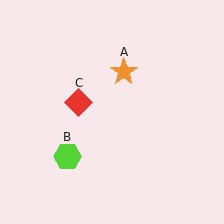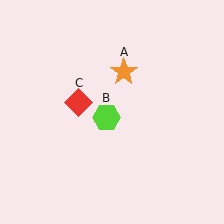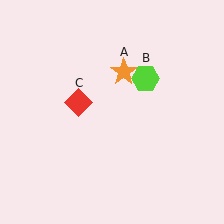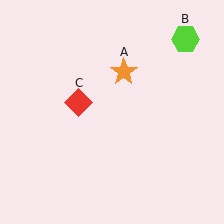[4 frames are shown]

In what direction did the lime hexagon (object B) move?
The lime hexagon (object B) moved up and to the right.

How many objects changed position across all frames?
1 object changed position: lime hexagon (object B).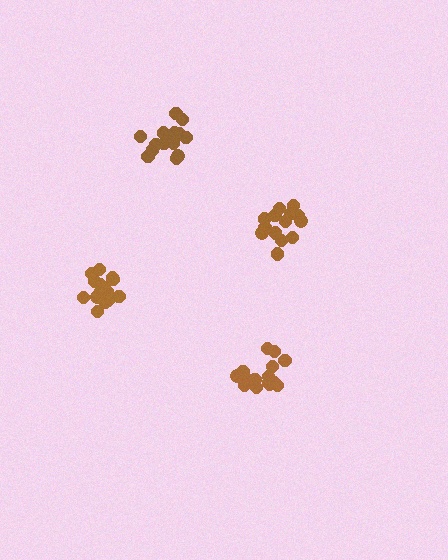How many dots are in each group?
Group 1: 15 dots, Group 2: 14 dots, Group 3: 16 dots, Group 4: 15 dots (60 total).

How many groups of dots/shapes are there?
There are 4 groups.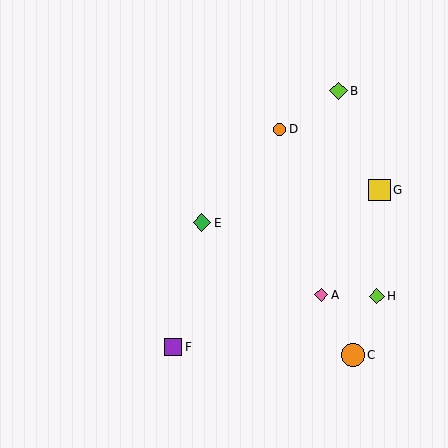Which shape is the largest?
The orange circle (labeled C) is the largest.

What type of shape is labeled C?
Shape C is an orange circle.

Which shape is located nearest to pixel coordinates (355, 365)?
The orange circle (labeled C) at (353, 355) is nearest to that location.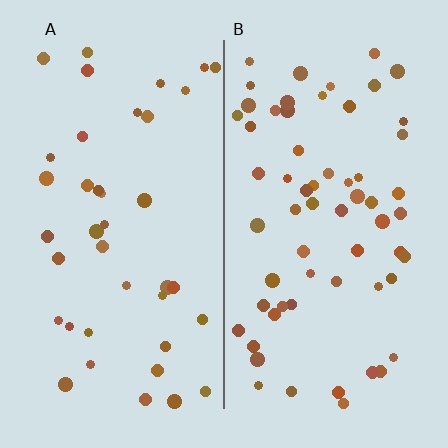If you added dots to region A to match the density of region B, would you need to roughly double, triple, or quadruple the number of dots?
Approximately double.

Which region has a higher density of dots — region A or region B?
B (the right).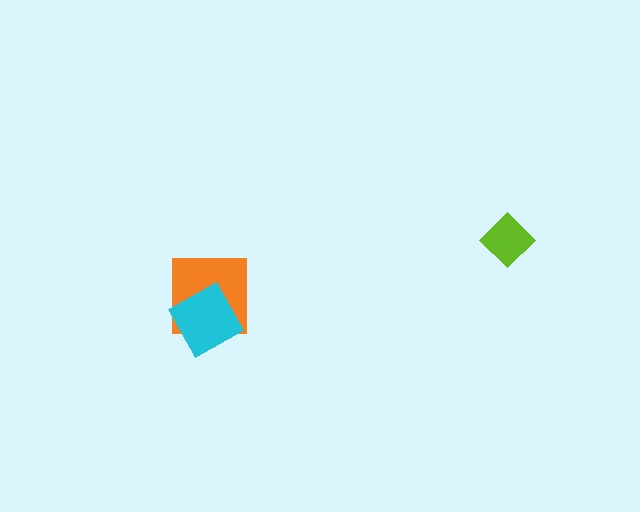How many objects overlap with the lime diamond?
0 objects overlap with the lime diamond.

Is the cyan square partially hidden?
No, no other shape covers it.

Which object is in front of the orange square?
The cyan square is in front of the orange square.